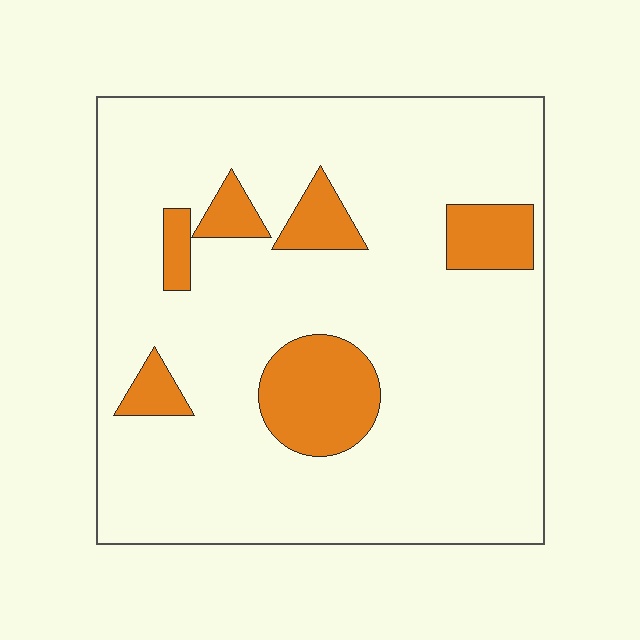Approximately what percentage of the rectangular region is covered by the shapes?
Approximately 15%.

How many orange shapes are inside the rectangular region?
6.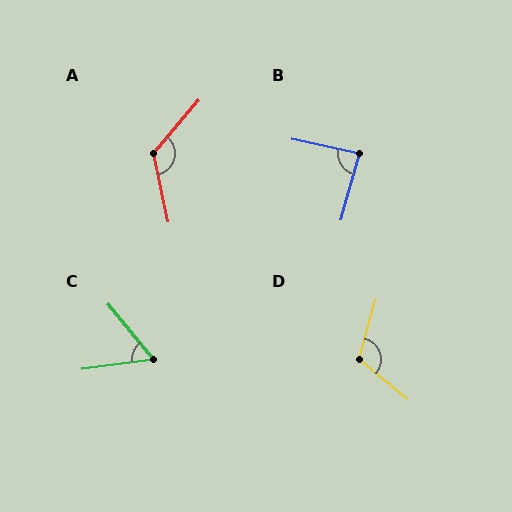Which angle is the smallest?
C, at approximately 58 degrees.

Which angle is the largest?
A, at approximately 127 degrees.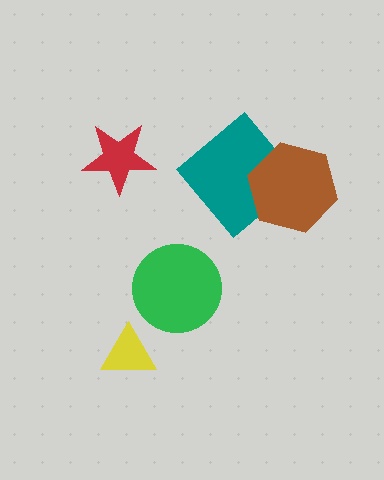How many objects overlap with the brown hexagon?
1 object overlaps with the brown hexagon.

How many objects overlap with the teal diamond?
1 object overlaps with the teal diamond.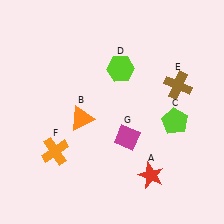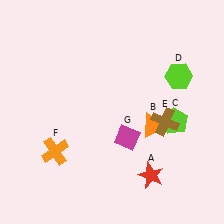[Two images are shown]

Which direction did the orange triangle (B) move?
The orange triangle (B) moved right.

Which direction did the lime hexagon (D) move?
The lime hexagon (D) moved right.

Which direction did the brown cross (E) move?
The brown cross (E) moved down.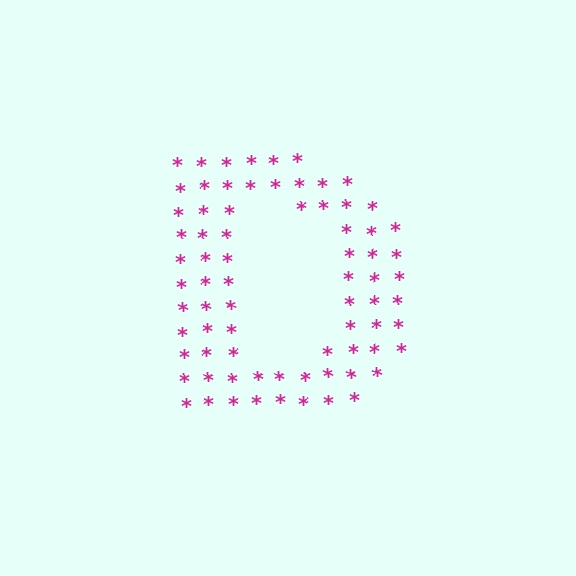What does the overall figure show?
The overall figure shows the letter D.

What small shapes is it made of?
It is made of small asterisks.